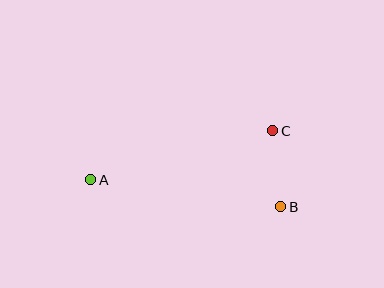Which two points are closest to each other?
Points B and C are closest to each other.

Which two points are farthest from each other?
Points A and B are farthest from each other.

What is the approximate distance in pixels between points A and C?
The distance between A and C is approximately 188 pixels.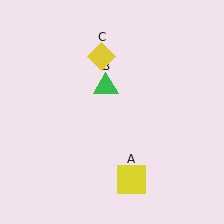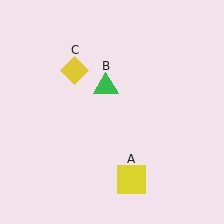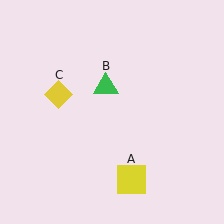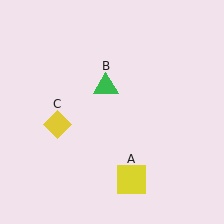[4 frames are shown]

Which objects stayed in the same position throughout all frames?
Yellow square (object A) and green triangle (object B) remained stationary.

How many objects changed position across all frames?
1 object changed position: yellow diamond (object C).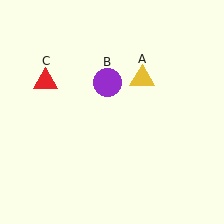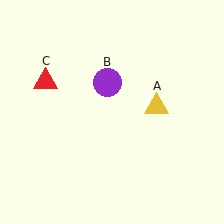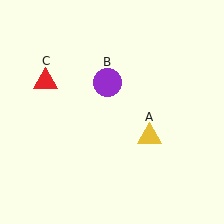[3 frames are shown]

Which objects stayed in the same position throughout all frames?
Purple circle (object B) and red triangle (object C) remained stationary.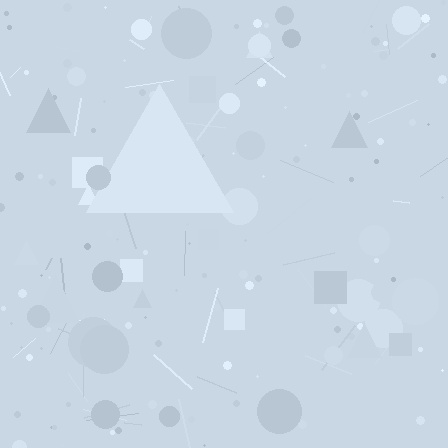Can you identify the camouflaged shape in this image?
The camouflaged shape is a triangle.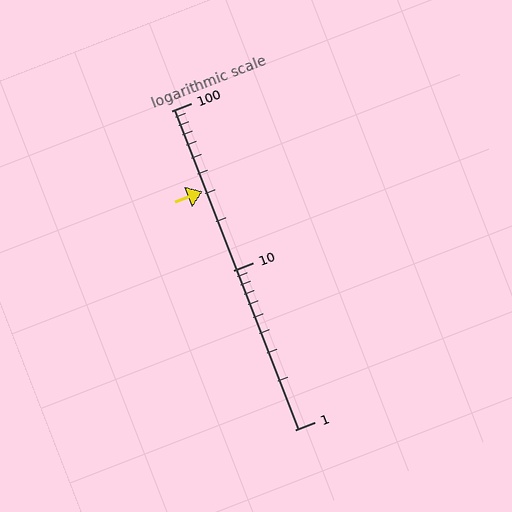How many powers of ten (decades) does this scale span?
The scale spans 2 decades, from 1 to 100.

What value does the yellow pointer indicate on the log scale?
The pointer indicates approximately 31.